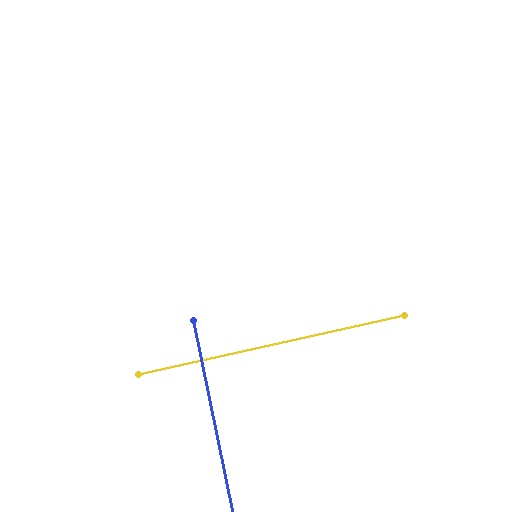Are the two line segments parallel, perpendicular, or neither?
Perpendicular — they meet at approximately 89°.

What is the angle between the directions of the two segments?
Approximately 89 degrees.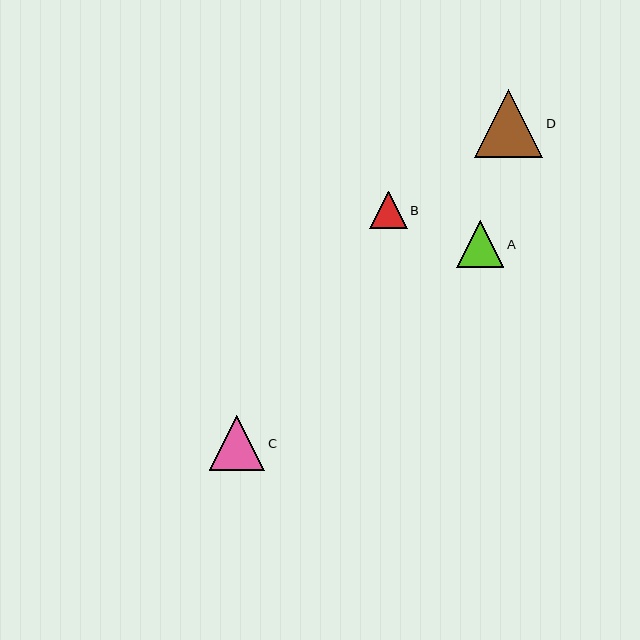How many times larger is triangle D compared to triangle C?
Triangle D is approximately 1.2 times the size of triangle C.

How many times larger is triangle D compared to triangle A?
Triangle D is approximately 1.4 times the size of triangle A.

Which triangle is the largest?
Triangle D is the largest with a size of approximately 69 pixels.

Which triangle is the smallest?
Triangle B is the smallest with a size of approximately 38 pixels.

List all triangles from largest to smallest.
From largest to smallest: D, C, A, B.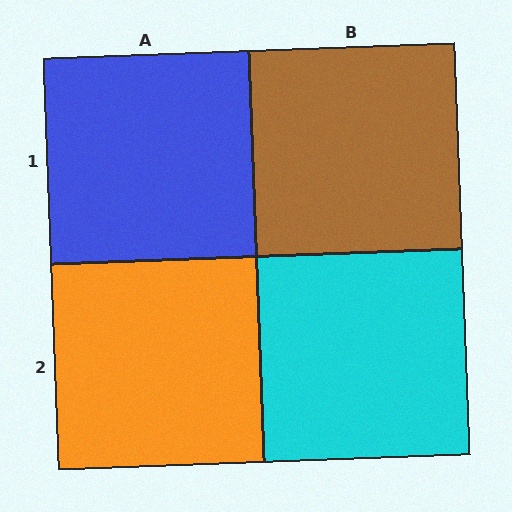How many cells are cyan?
1 cell is cyan.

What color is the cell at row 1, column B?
Brown.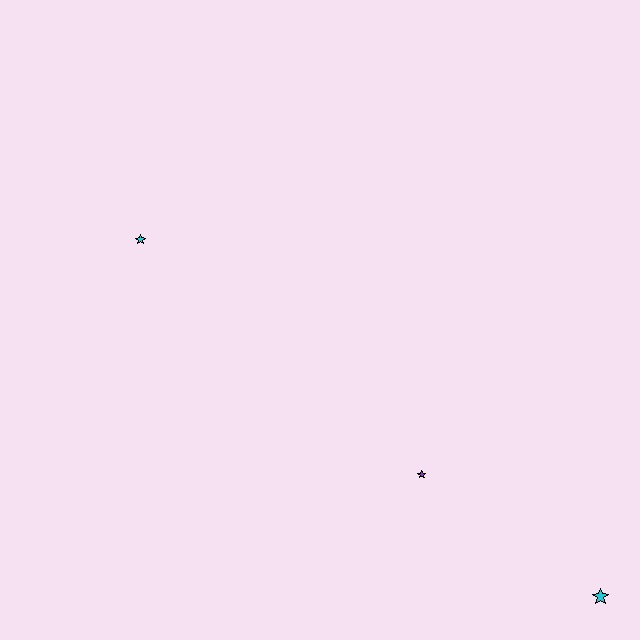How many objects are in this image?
There are 3 objects.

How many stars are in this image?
There are 3 stars.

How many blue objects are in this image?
There are no blue objects.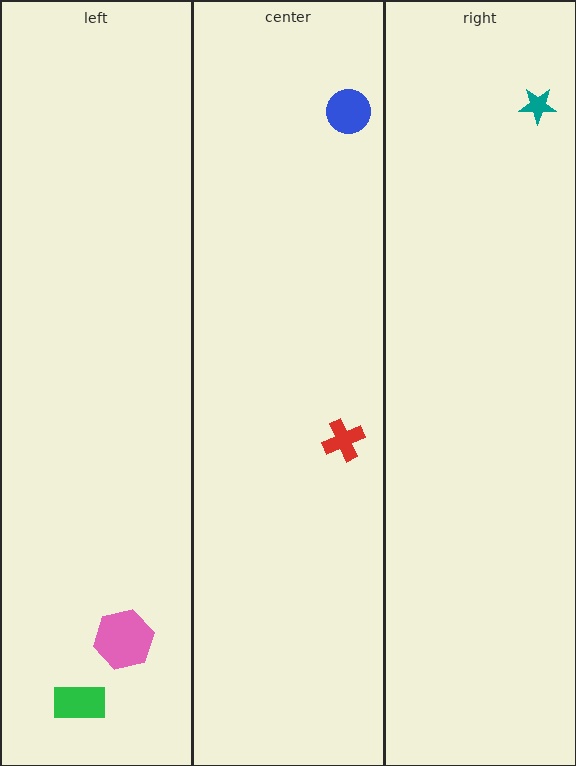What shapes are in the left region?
The green rectangle, the pink hexagon.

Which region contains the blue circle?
The center region.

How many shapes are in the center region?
2.